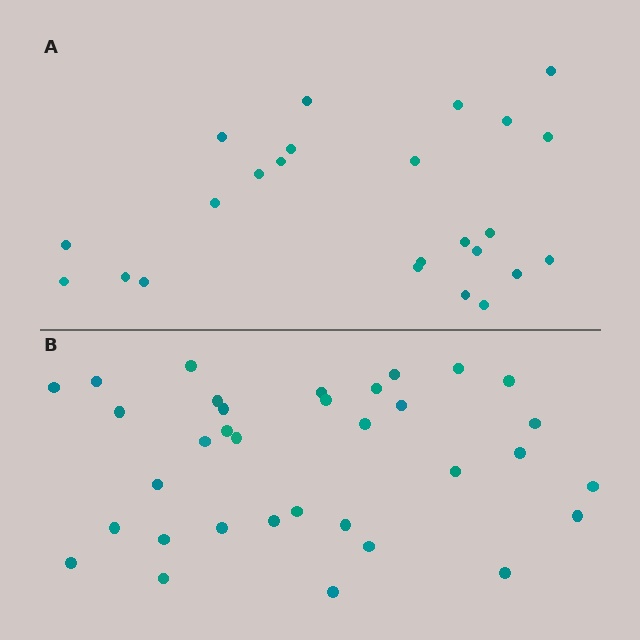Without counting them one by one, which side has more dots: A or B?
Region B (the bottom region) has more dots.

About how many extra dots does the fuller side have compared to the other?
Region B has roughly 10 or so more dots than region A.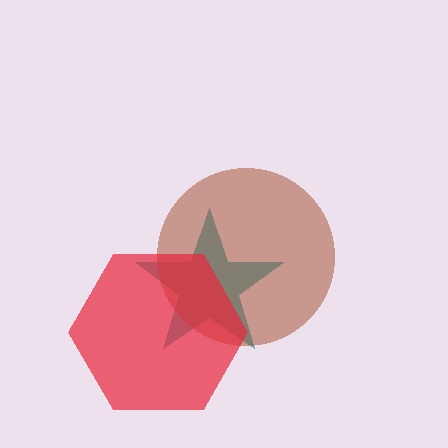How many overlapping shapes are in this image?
There are 3 overlapping shapes in the image.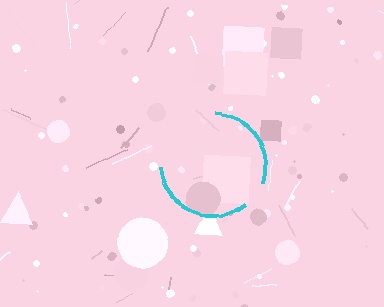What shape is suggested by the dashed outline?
The dashed outline suggests a circle.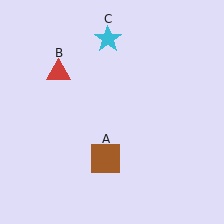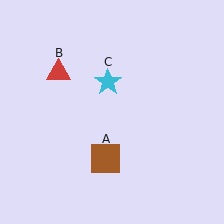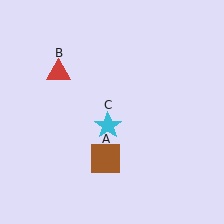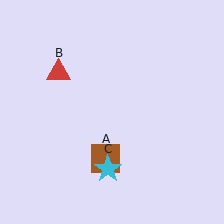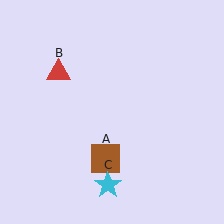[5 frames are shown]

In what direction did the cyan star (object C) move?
The cyan star (object C) moved down.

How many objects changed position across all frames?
1 object changed position: cyan star (object C).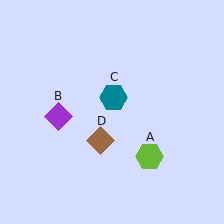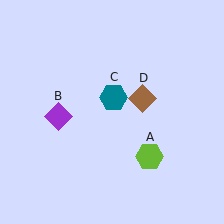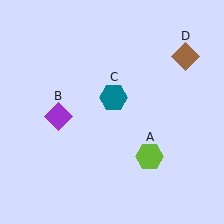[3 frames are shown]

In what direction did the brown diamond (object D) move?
The brown diamond (object D) moved up and to the right.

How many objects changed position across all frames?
1 object changed position: brown diamond (object D).